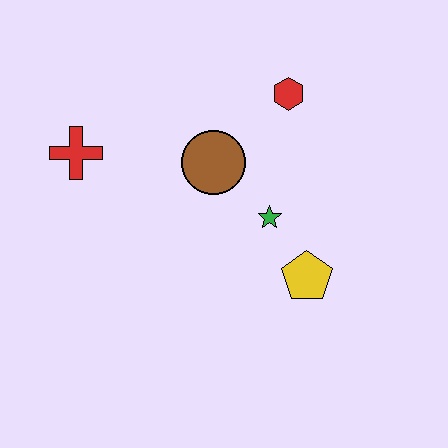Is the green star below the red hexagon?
Yes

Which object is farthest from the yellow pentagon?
The red cross is farthest from the yellow pentagon.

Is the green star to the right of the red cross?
Yes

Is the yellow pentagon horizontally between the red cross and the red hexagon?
No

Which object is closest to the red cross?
The brown circle is closest to the red cross.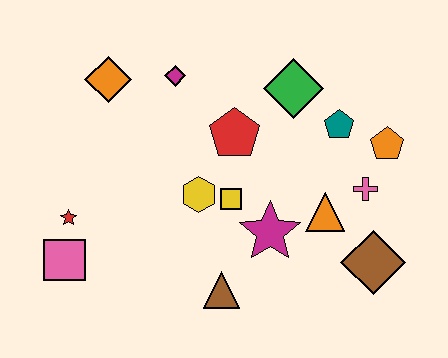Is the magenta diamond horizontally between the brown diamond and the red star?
Yes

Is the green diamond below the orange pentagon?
No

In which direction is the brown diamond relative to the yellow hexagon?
The brown diamond is to the right of the yellow hexagon.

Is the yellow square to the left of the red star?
No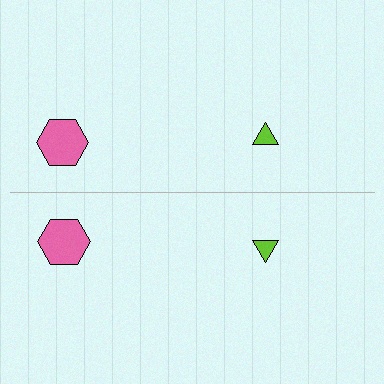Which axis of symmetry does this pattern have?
The pattern has a horizontal axis of symmetry running through the center of the image.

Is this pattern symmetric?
Yes, this pattern has bilateral (reflection) symmetry.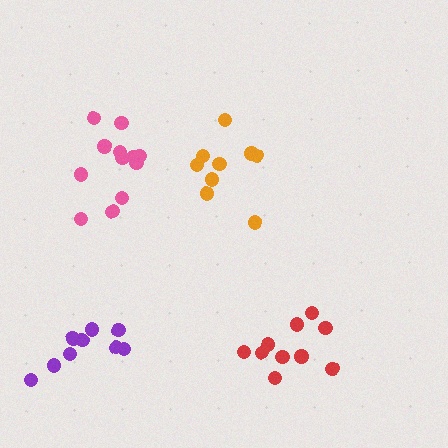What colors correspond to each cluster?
The clusters are colored: purple, pink, red, orange.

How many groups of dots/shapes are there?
There are 4 groups.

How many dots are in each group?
Group 1: 9 dots, Group 2: 12 dots, Group 3: 10 dots, Group 4: 9 dots (40 total).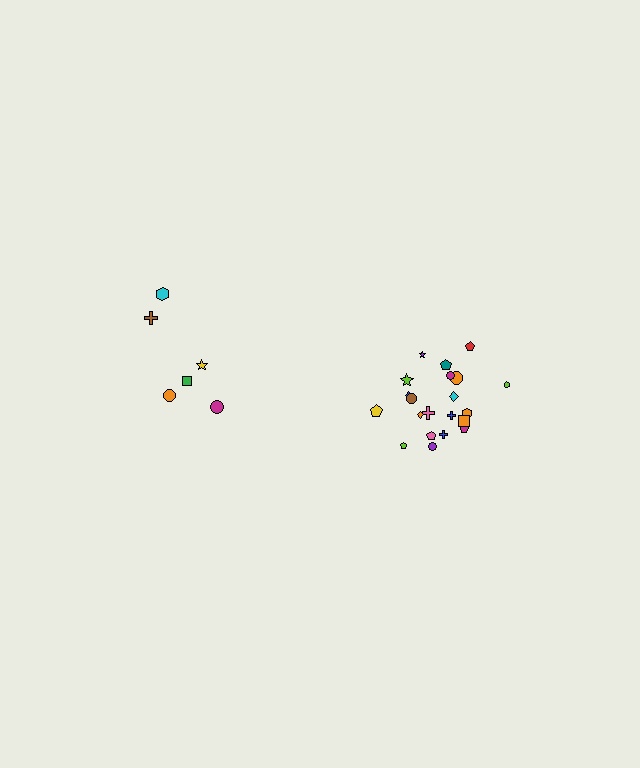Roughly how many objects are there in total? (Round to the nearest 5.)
Roughly 30 objects in total.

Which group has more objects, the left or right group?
The right group.